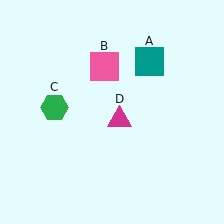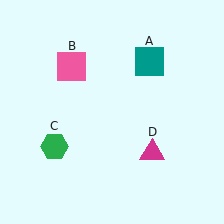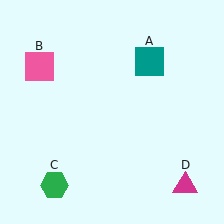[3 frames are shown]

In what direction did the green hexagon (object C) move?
The green hexagon (object C) moved down.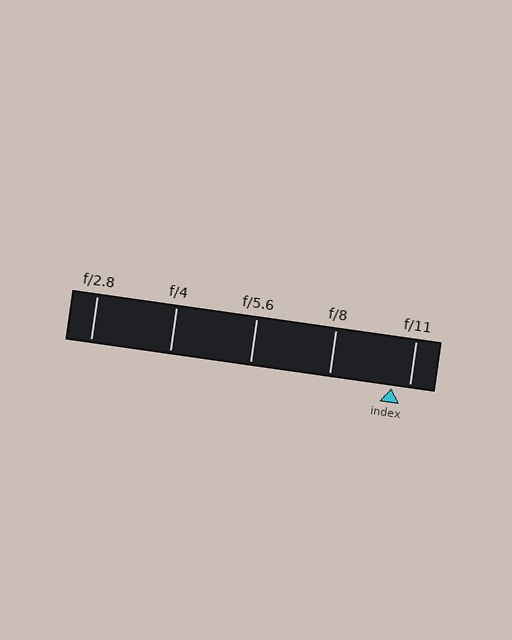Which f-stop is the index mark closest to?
The index mark is closest to f/11.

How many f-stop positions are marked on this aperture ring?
There are 5 f-stop positions marked.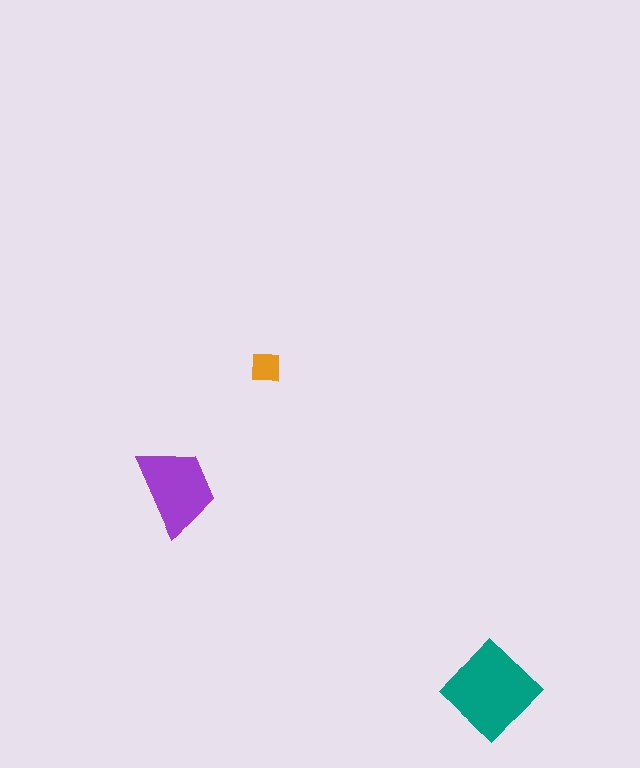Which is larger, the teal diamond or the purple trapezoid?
The teal diamond.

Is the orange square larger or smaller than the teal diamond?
Smaller.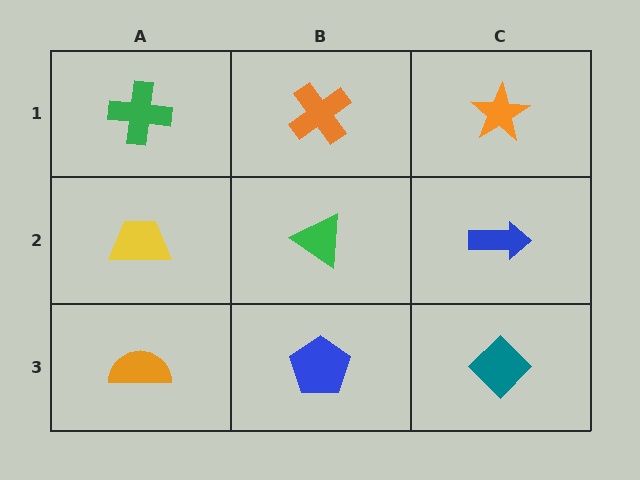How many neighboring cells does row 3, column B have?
3.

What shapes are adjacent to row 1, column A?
A yellow trapezoid (row 2, column A), an orange cross (row 1, column B).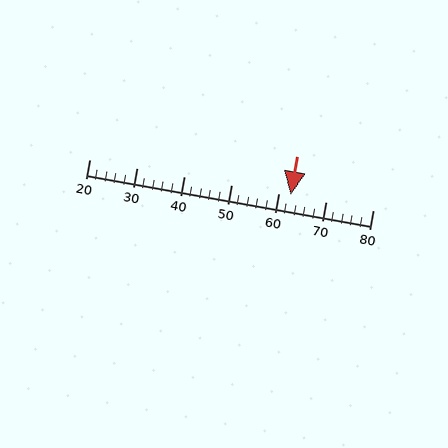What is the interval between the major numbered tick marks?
The major tick marks are spaced 10 units apart.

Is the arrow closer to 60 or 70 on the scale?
The arrow is closer to 60.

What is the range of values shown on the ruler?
The ruler shows values from 20 to 80.